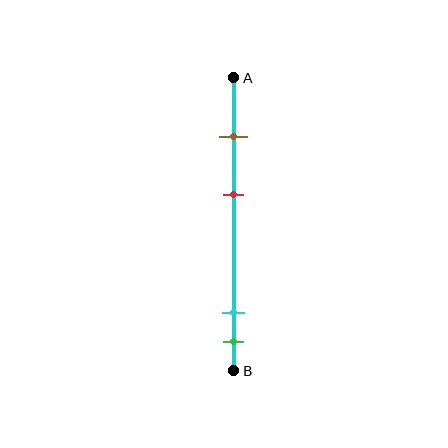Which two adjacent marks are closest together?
The cyan and green marks are the closest adjacent pair.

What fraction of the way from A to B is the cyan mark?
The cyan mark is approximately 80% (0.8) of the way from A to B.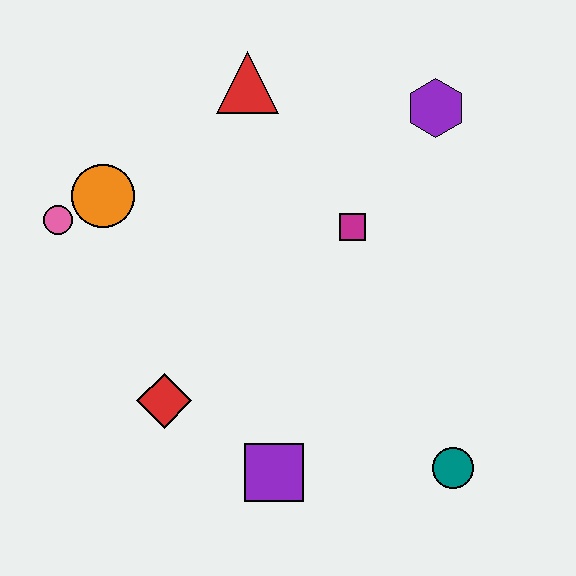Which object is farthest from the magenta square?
The pink circle is farthest from the magenta square.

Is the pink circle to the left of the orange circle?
Yes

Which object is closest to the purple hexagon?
The magenta square is closest to the purple hexagon.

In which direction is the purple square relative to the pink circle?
The purple square is below the pink circle.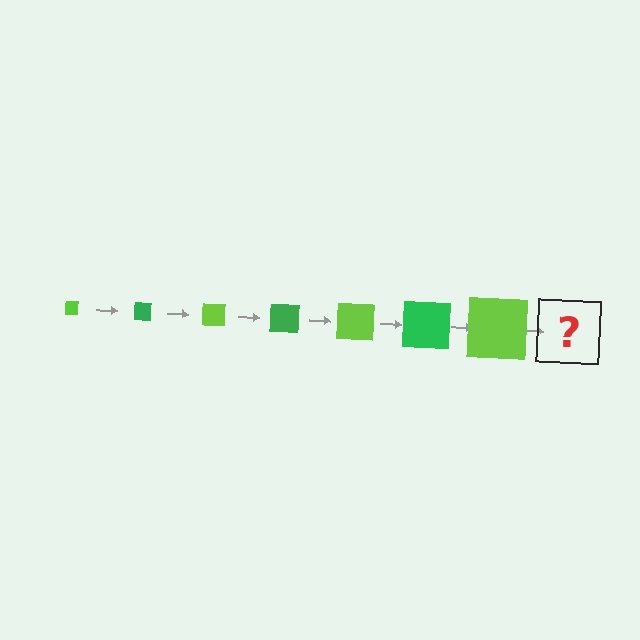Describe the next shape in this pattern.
It should be a green square, larger than the previous one.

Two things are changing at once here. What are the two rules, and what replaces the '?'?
The two rules are that the square grows larger each step and the color cycles through lime and green. The '?' should be a green square, larger than the previous one.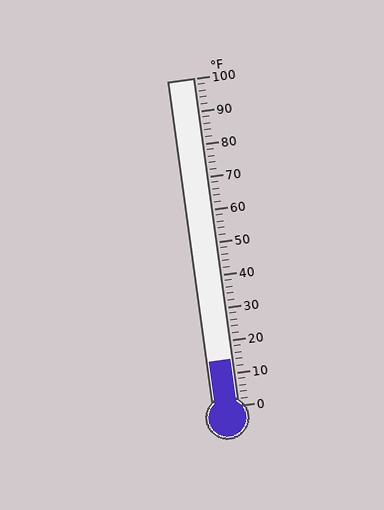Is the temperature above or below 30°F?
The temperature is below 30°F.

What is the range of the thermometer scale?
The thermometer scale ranges from 0°F to 100°F.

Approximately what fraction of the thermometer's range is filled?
The thermometer is filled to approximately 15% of its range.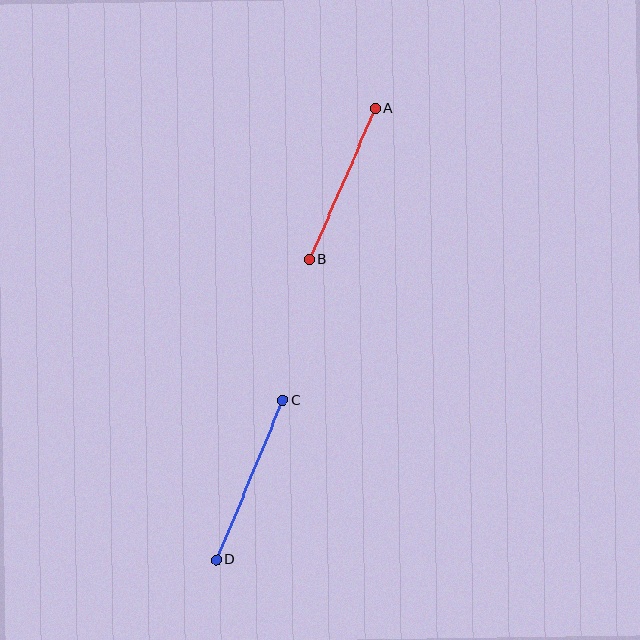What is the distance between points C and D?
The distance is approximately 173 pixels.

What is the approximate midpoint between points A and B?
The midpoint is at approximately (342, 184) pixels.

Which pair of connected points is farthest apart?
Points C and D are farthest apart.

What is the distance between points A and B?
The distance is approximately 165 pixels.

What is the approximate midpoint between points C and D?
The midpoint is at approximately (250, 480) pixels.